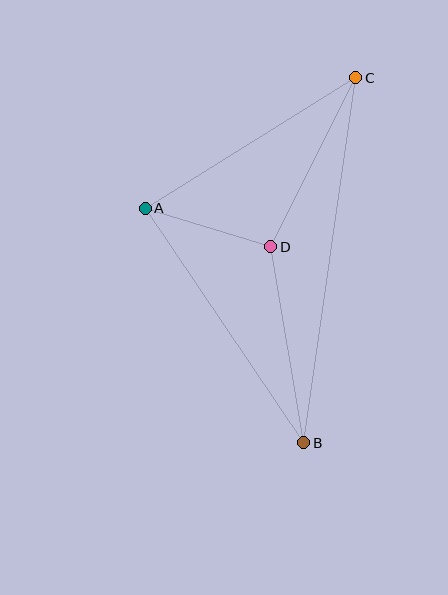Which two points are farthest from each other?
Points B and C are farthest from each other.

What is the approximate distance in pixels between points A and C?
The distance between A and C is approximately 248 pixels.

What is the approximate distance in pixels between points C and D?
The distance between C and D is approximately 189 pixels.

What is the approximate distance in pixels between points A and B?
The distance between A and B is approximately 283 pixels.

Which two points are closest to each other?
Points A and D are closest to each other.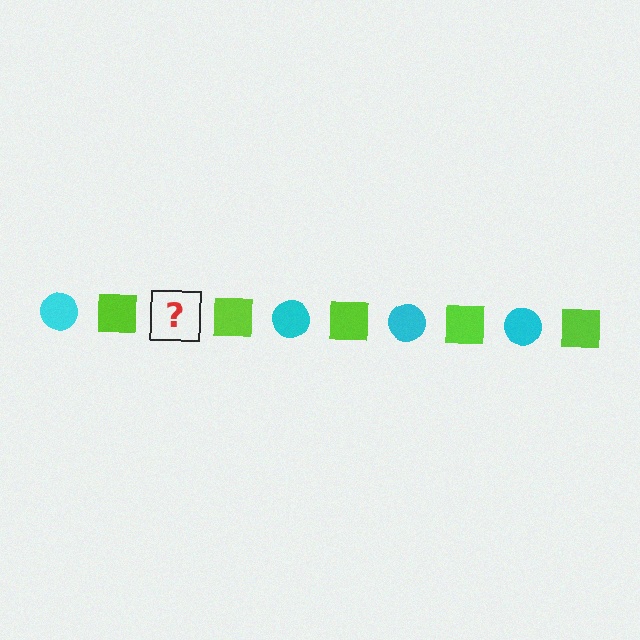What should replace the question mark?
The question mark should be replaced with a cyan circle.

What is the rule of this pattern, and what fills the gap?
The rule is that the pattern alternates between cyan circle and lime square. The gap should be filled with a cyan circle.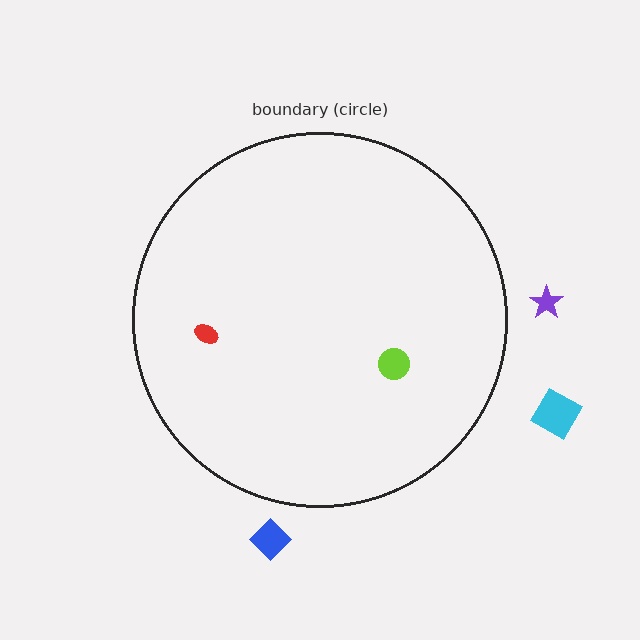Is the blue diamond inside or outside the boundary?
Outside.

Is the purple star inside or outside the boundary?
Outside.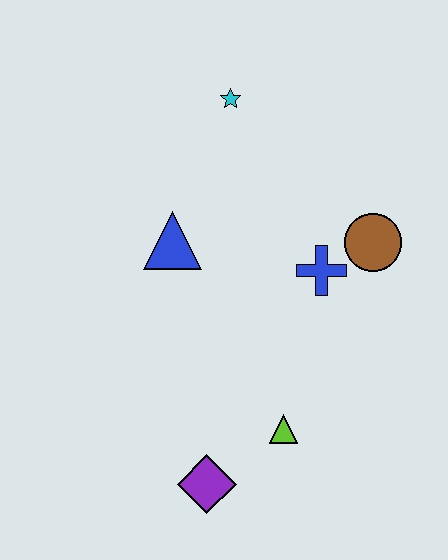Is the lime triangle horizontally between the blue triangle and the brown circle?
Yes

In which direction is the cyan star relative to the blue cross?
The cyan star is above the blue cross.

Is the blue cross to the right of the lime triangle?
Yes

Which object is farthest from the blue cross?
The purple diamond is farthest from the blue cross.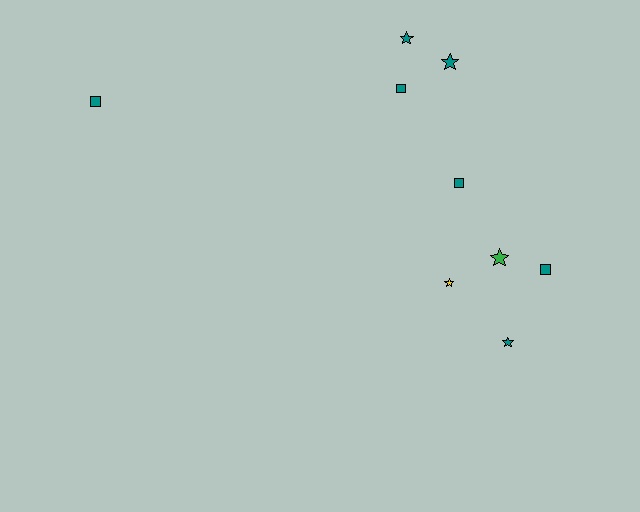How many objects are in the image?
There are 9 objects.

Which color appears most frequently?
Teal, with 7 objects.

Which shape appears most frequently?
Star, with 5 objects.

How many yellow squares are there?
There are no yellow squares.